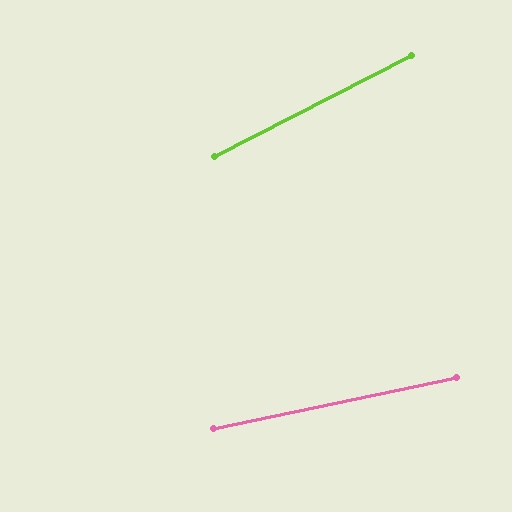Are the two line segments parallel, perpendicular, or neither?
Neither parallel nor perpendicular — they differ by about 15°.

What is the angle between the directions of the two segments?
Approximately 15 degrees.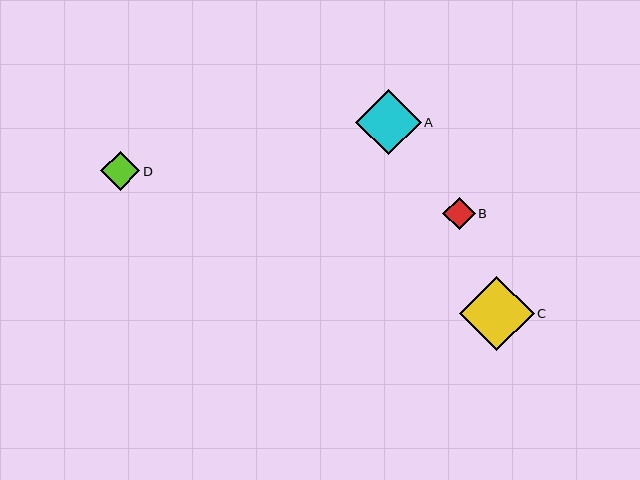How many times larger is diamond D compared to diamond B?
Diamond D is approximately 1.2 times the size of diamond B.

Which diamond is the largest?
Diamond C is the largest with a size of approximately 75 pixels.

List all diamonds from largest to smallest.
From largest to smallest: C, A, D, B.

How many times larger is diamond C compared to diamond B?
Diamond C is approximately 2.3 times the size of diamond B.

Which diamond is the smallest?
Diamond B is the smallest with a size of approximately 33 pixels.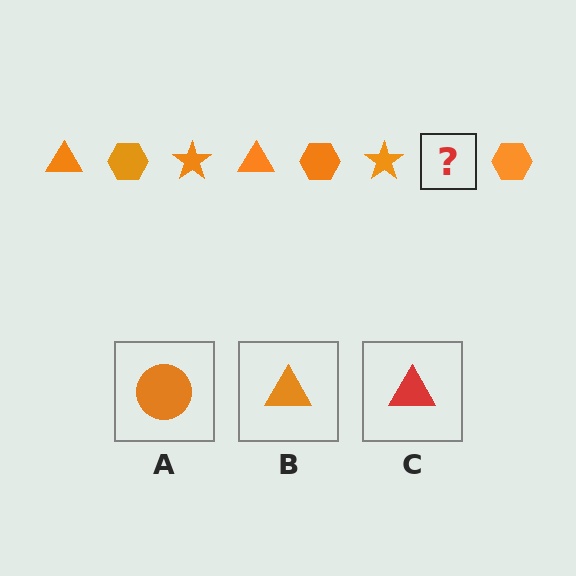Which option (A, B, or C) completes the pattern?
B.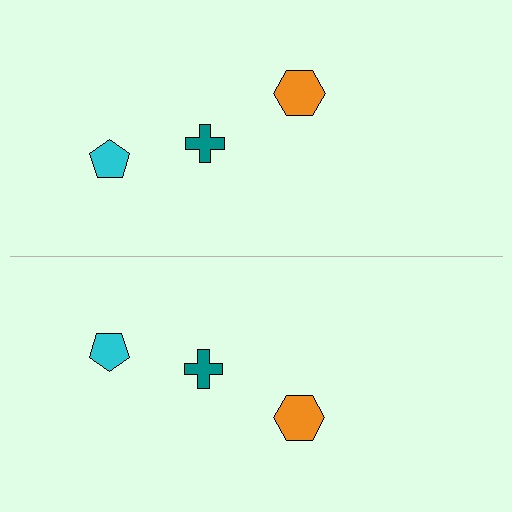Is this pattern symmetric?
Yes, this pattern has bilateral (reflection) symmetry.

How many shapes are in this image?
There are 6 shapes in this image.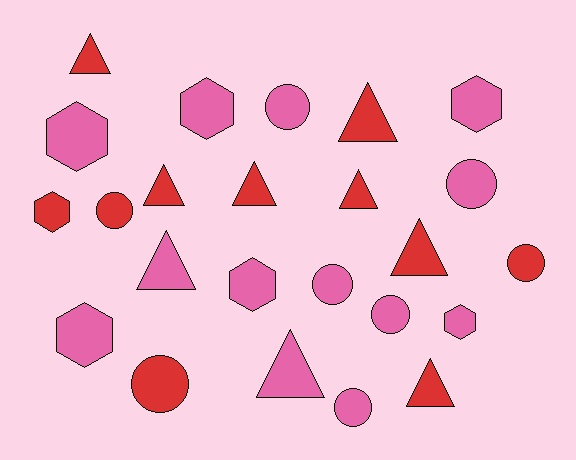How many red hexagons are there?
There is 1 red hexagon.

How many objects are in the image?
There are 24 objects.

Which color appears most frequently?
Pink, with 13 objects.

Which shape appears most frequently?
Triangle, with 9 objects.